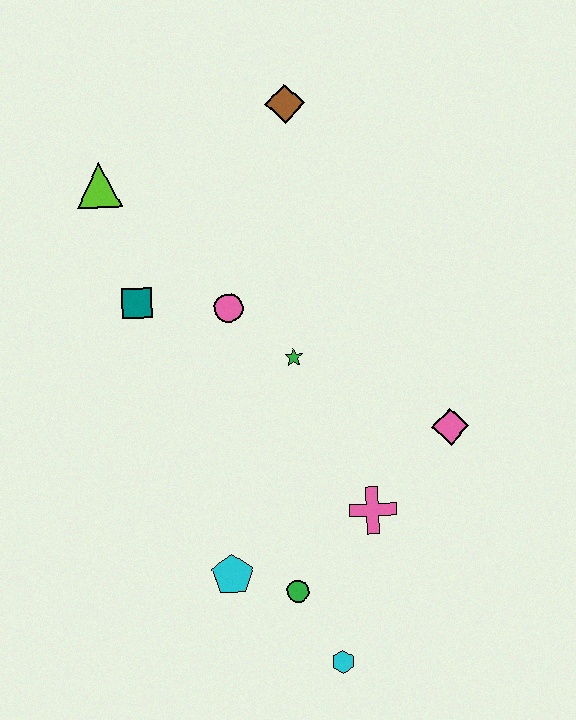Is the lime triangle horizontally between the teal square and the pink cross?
No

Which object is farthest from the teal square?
The cyan hexagon is farthest from the teal square.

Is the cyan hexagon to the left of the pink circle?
No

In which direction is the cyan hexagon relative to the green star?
The cyan hexagon is below the green star.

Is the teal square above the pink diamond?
Yes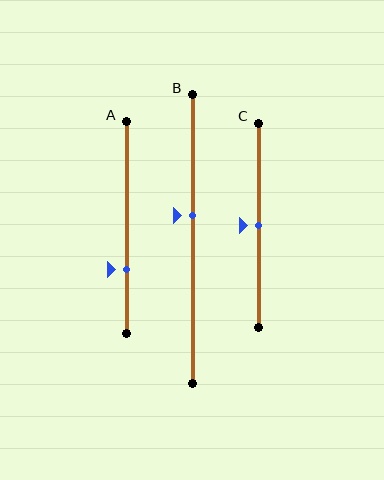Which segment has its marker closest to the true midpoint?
Segment C has its marker closest to the true midpoint.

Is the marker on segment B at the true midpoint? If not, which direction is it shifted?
No, the marker on segment B is shifted upward by about 8% of the segment length.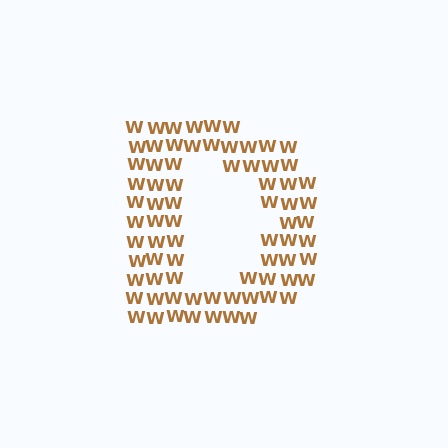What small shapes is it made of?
It is made of small letter W's.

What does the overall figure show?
The overall figure shows the letter D.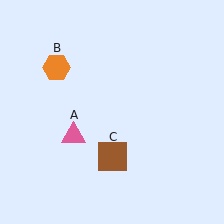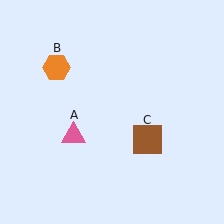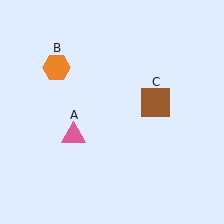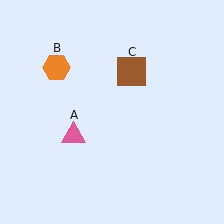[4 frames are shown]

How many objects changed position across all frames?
1 object changed position: brown square (object C).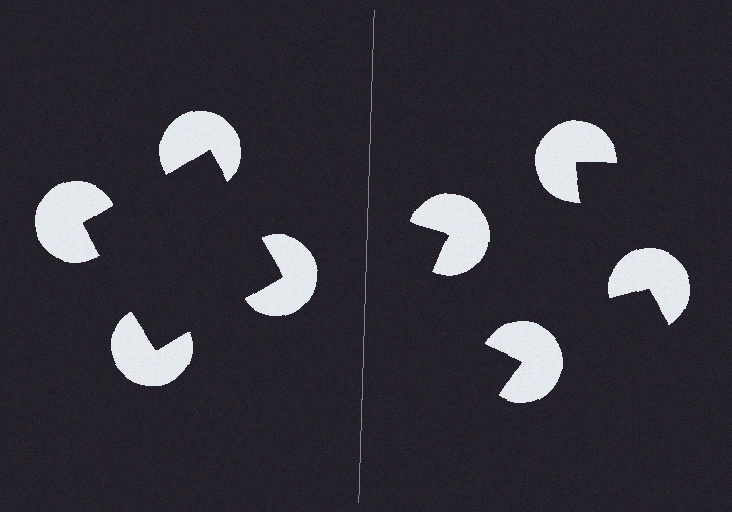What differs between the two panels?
The pac-man discs are positioned identically on both sides; only the wedge orientations differ. On the left they align to a square; on the right they are misaligned.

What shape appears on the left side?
An illusory square.